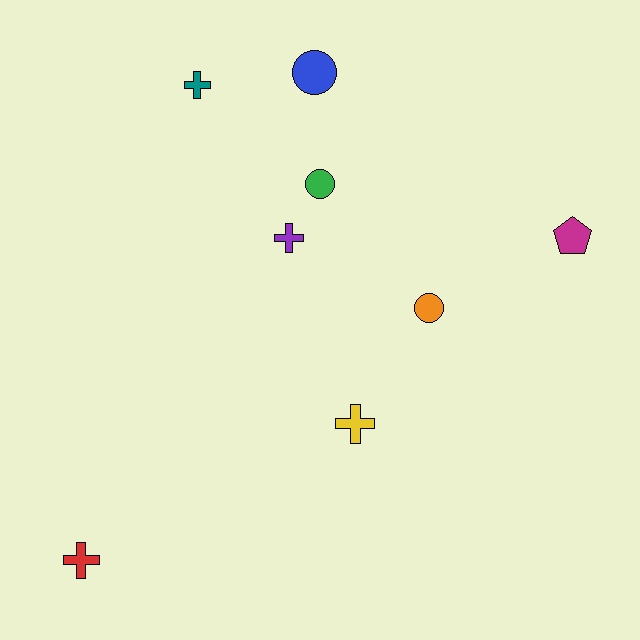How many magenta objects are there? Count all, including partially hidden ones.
There is 1 magenta object.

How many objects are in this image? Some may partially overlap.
There are 8 objects.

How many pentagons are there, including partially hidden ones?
There is 1 pentagon.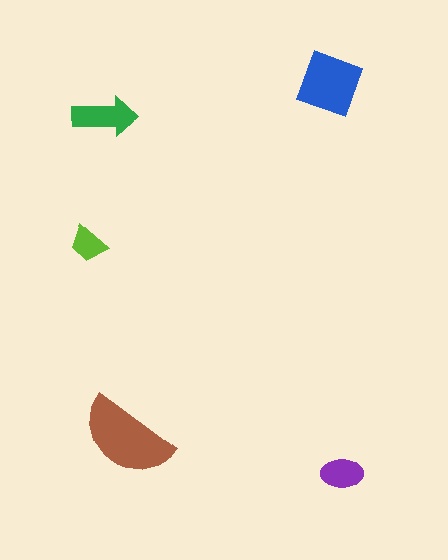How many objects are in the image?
There are 5 objects in the image.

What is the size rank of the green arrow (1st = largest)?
3rd.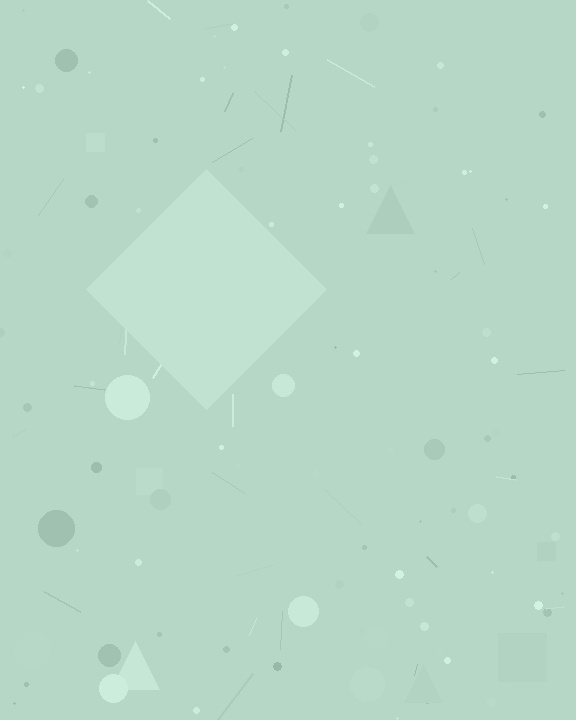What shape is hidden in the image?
A diamond is hidden in the image.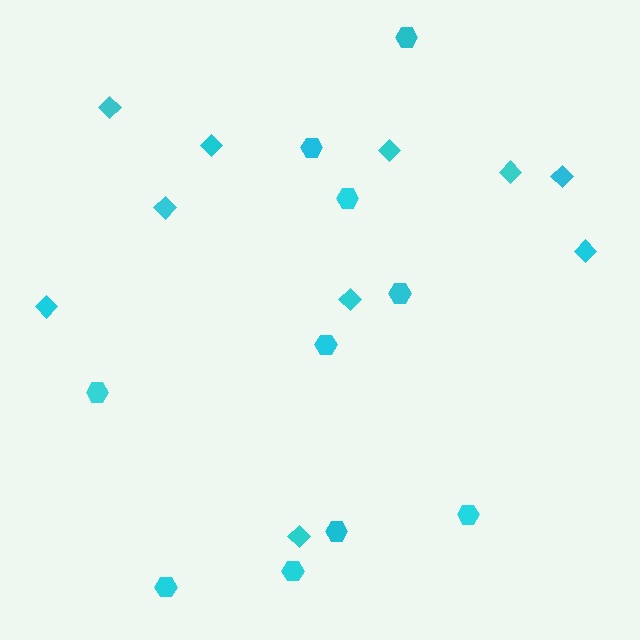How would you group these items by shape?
There are 2 groups: one group of hexagons (10) and one group of diamonds (10).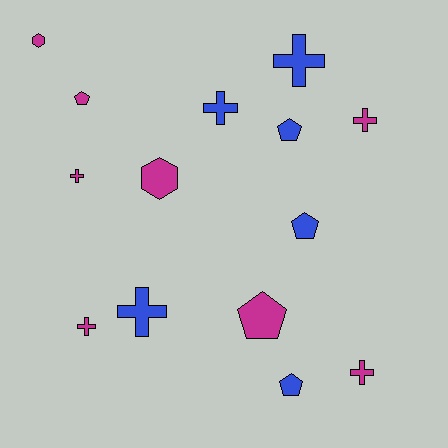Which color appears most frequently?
Magenta, with 8 objects.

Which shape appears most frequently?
Cross, with 7 objects.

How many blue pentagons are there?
There are 3 blue pentagons.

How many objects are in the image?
There are 14 objects.